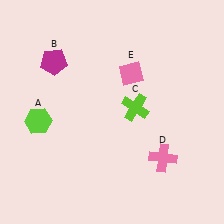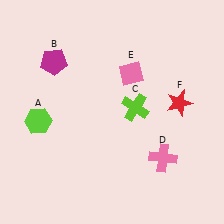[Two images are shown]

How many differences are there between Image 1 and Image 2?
There is 1 difference between the two images.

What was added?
A red star (F) was added in Image 2.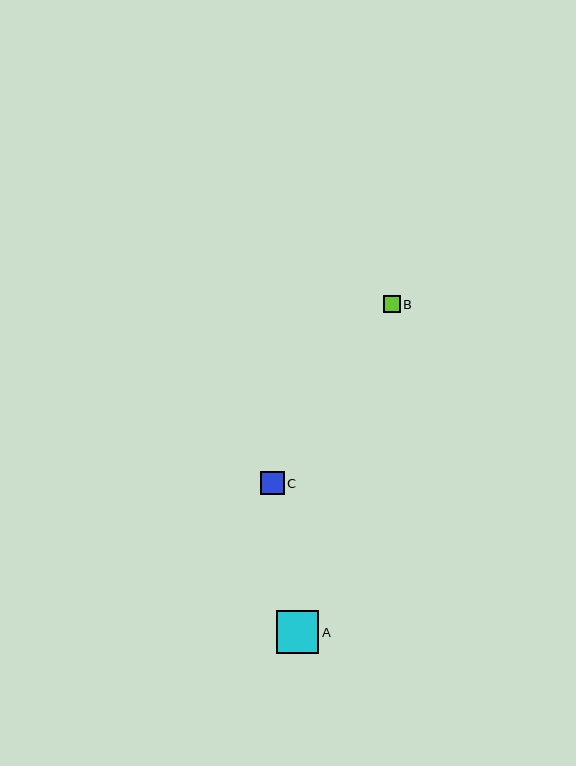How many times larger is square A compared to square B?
Square A is approximately 2.5 times the size of square B.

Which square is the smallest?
Square B is the smallest with a size of approximately 17 pixels.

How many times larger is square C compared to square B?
Square C is approximately 1.4 times the size of square B.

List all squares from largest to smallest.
From largest to smallest: A, C, B.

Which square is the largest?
Square A is the largest with a size of approximately 42 pixels.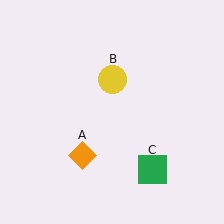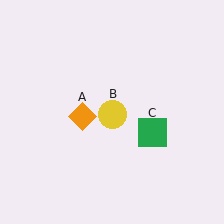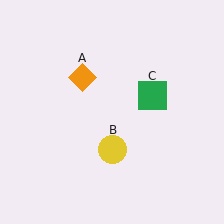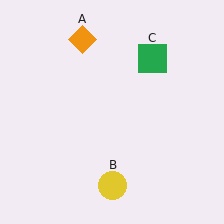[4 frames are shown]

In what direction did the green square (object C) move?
The green square (object C) moved up.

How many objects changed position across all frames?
3 objects changed position: orange diamond (object A), yellow circle (object B), green square (object C).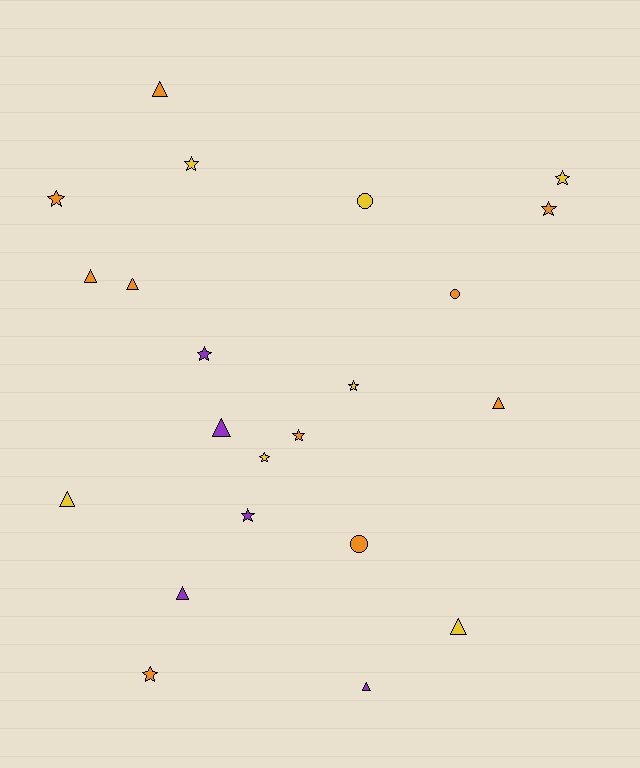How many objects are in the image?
There are 22 objects.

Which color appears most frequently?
Orange, with 10 objects.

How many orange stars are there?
There are 4 orange stars.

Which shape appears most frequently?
Star, with 10 objects.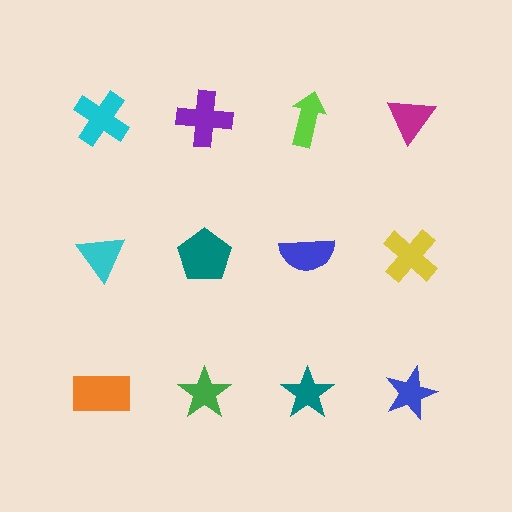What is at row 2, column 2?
A teal pentagon.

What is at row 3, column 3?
A teal star.